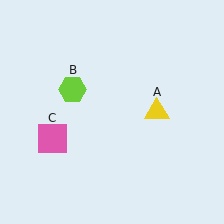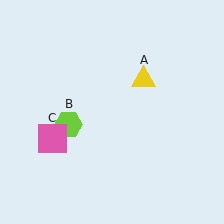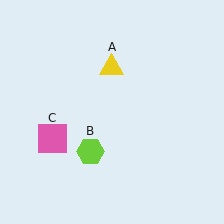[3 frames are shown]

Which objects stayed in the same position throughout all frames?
Pink square (object C) remained stationary.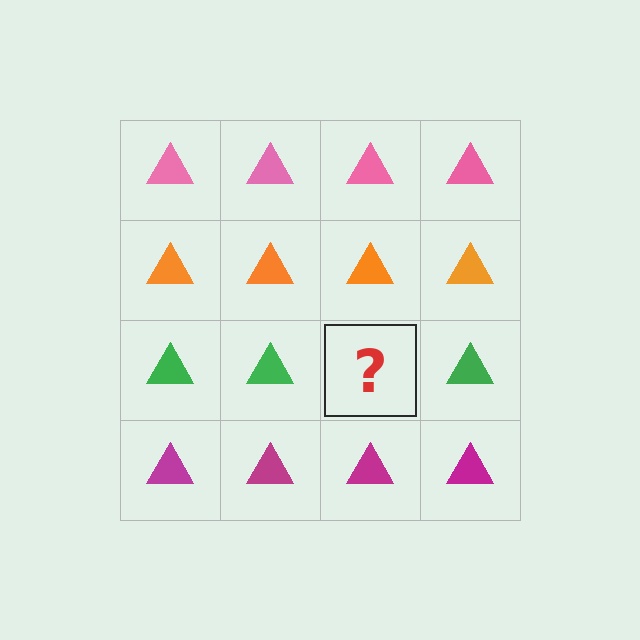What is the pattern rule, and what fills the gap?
The rule is that each row has a consistent color. The gap should be filled with a green triangle.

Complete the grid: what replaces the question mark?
The question mark should be replaced with a green triangle.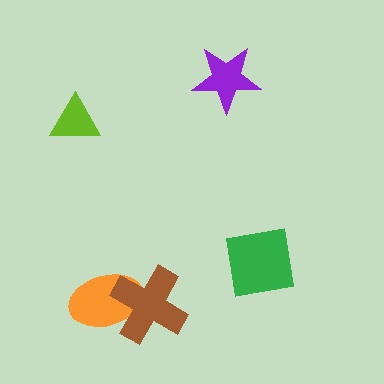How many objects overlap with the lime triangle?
0 objects overlap with the lime triangle.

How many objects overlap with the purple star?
0 objects overlap with the purple star.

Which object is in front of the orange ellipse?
The brown cross is in front of the orange ellipse.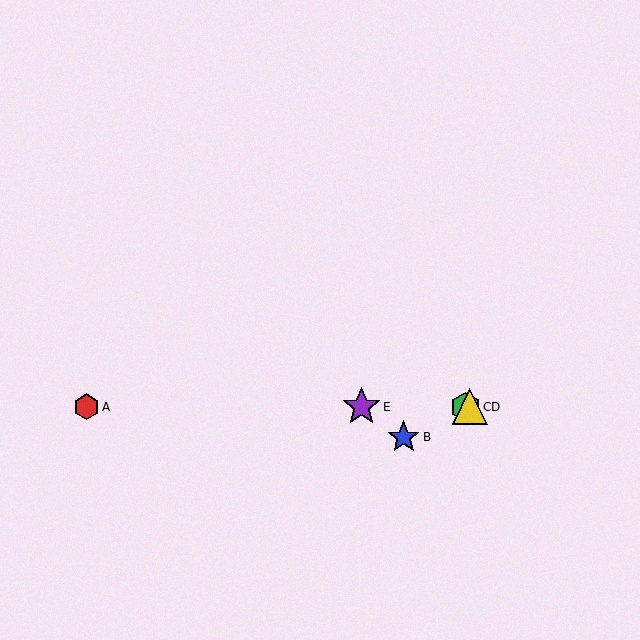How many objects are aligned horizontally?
4 objects (A, C, D, E) are aligned horizontally.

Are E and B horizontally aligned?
No, E is at y≈407 and B is at y≈437.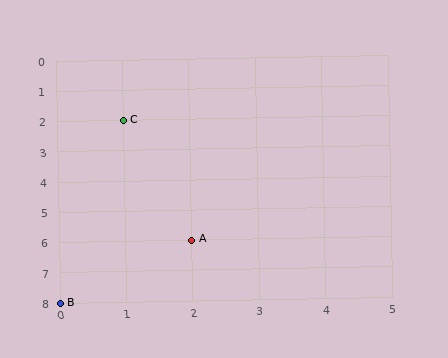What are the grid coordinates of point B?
Point B is at grid coordinates (0, 8).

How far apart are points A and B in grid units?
Points A and B are 2 columns and 2 rows apart (about 2.8 grid units diagonally).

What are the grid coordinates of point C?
Point C is at grid coordinates (1, 2).